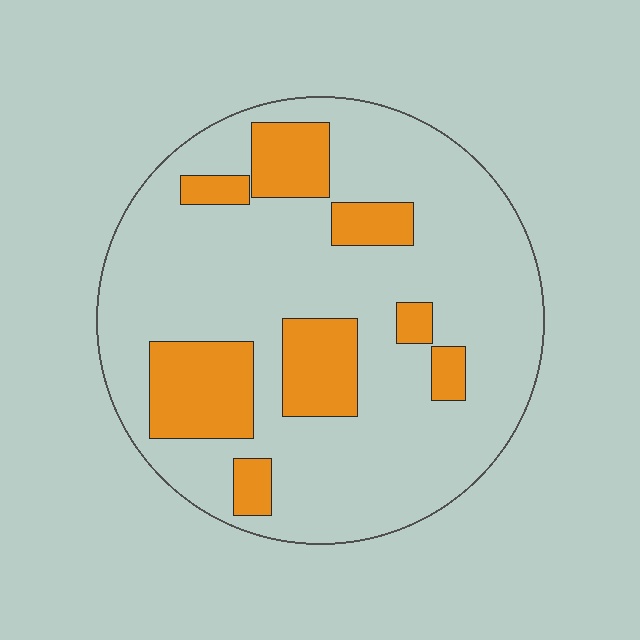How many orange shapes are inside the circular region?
8.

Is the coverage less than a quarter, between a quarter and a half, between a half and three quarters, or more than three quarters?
Less than a quarter.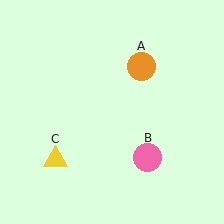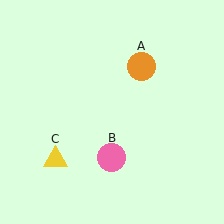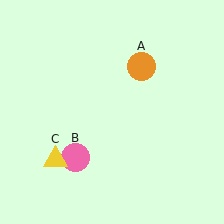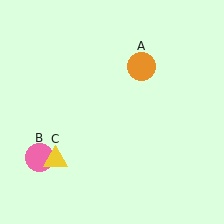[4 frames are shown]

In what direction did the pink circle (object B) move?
The pink circle (object B) moved left.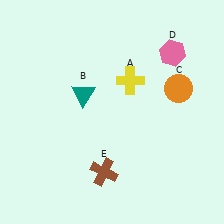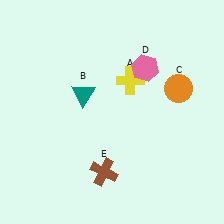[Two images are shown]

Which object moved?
The pink hexagon (D) moved left.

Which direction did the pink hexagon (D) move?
The pink hexagon (D) moved left.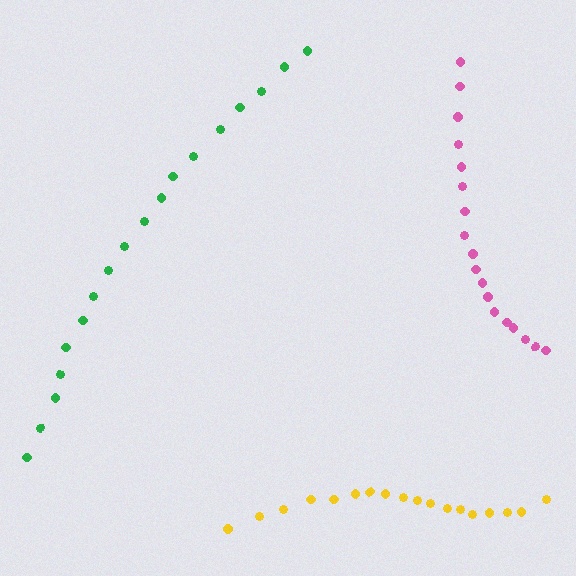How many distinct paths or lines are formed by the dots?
There are 3 distinct paths.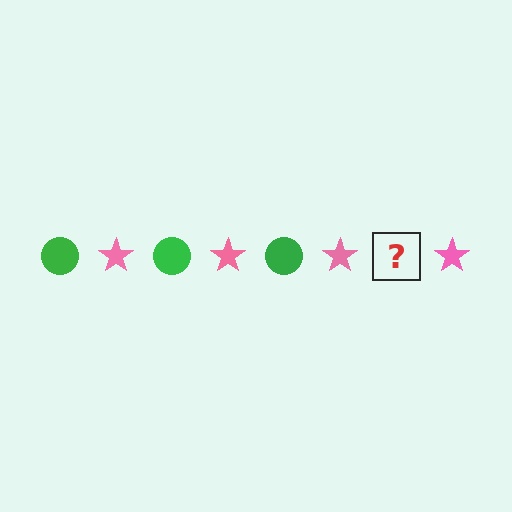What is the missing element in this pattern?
The missing element is a green circle.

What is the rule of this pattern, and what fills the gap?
The rule is that the pattern alternates between green circle and pink star. The gap should be filled with a green circle.